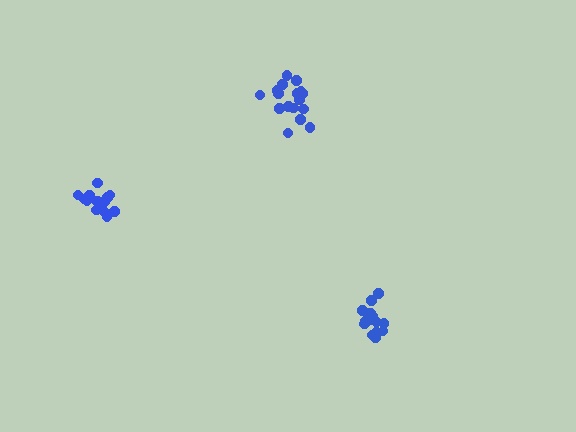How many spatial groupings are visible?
There are 3 spatial groupings.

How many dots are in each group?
Group 1: 16 dots, Group 2: 17 dots, Group 3: 14 dots (47 total).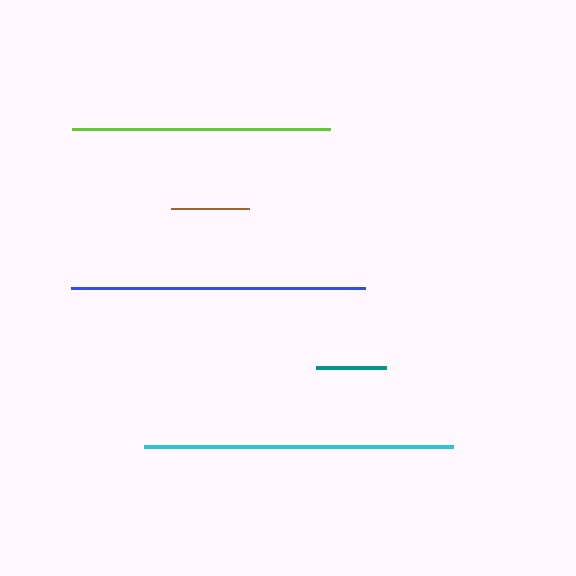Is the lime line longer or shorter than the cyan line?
The cyan line is longer than the lime line.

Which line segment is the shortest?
The teal line is the shortest at approximately 70 pixels.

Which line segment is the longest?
The cyan line is the longest at approximately 309 pixels.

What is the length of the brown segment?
The brown segment is approximately 78 pixels long.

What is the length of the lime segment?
The lime segment is approximately 258 pixels long.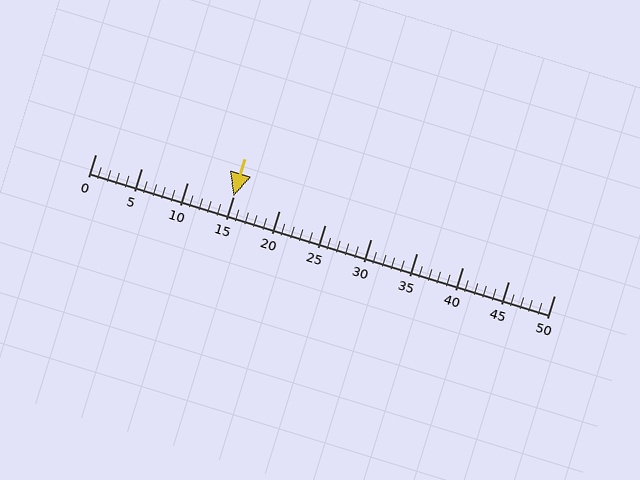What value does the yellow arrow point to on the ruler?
The yellow arrow points to approximately 15.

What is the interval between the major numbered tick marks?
The major tick marks are spaced 5 units apart.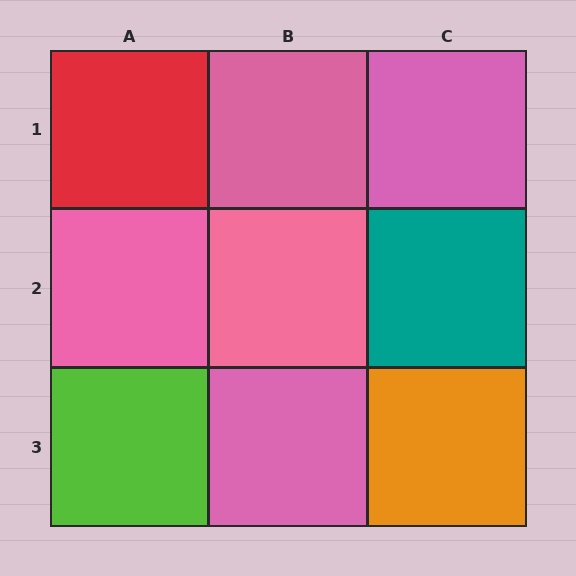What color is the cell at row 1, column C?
Pink.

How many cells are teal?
1 cell is teal.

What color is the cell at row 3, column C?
Orange.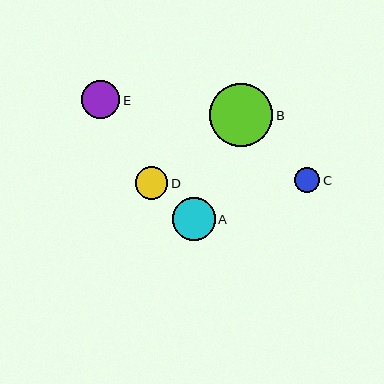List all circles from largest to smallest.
From largest to smallest: B, A, E, D, C.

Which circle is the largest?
Circle B is the largest with a size of approximately 63 pixels.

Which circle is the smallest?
Circle C is the smallest with a size of approximately 25 pixels.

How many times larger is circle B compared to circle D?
Circle B is approximately 2.0 times the size of circle D.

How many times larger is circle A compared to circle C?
Circle A is approximately 1.7 times the size of circle C.